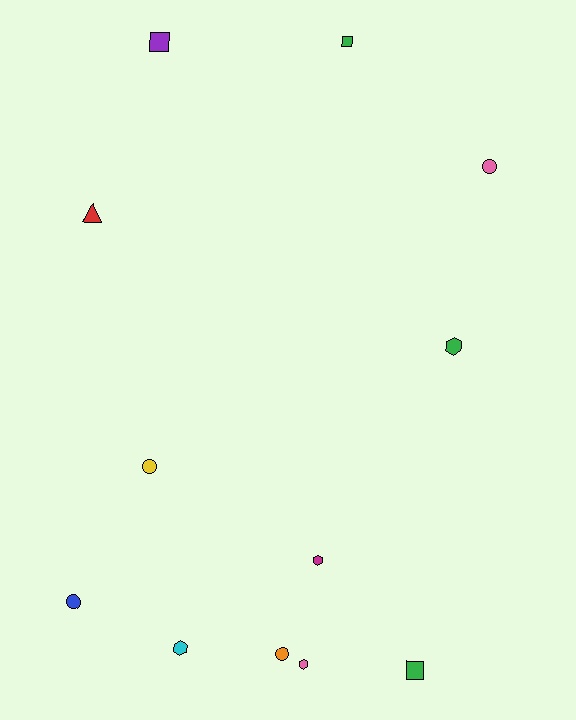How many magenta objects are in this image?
There is 1 magenta object.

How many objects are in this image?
There are 12 objects.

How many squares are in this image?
There are 3 squares.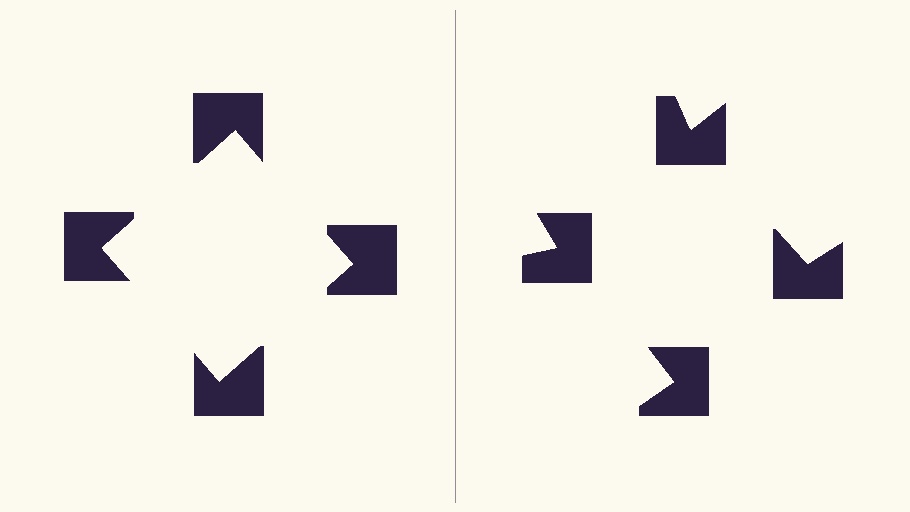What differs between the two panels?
The notched squares are positioned identically on both sides; only the wedge orientations differ. On the left they align to a square; on the right they are misaligned.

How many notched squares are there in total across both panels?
8 — 4 on each side.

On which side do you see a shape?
An illusory square appears on the left side. On the right side the wedge cuts are rotated, so no coherent shape forms.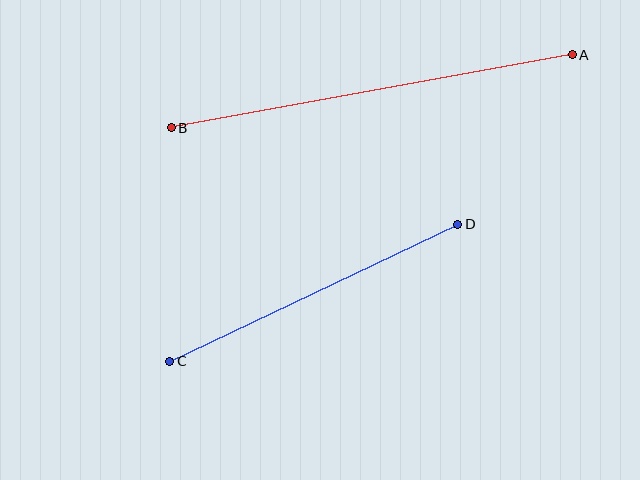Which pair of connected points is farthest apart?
Points A and B are farthest apart.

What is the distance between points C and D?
The distance is approximately 319 pixels.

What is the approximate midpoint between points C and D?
The midpoint is at approximately (314, 293) pixels.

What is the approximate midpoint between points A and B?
The midpoint is at approximately (372, 91) pixels.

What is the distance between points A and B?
The distance is approximately 408 pixels.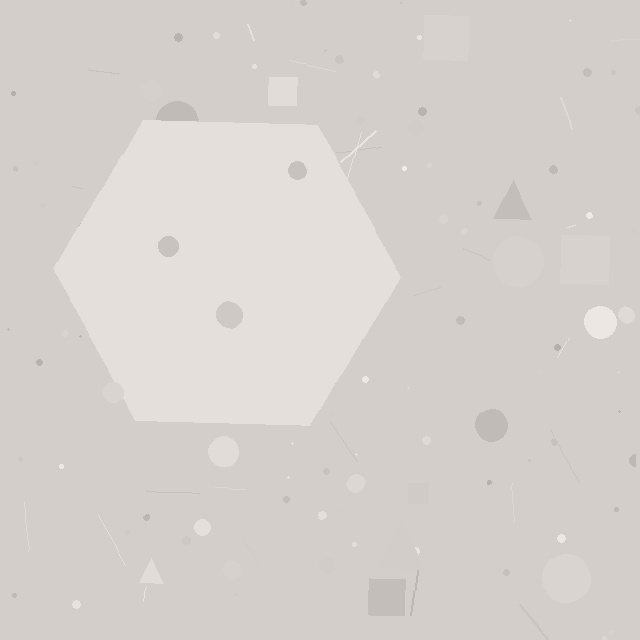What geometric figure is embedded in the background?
A hexagon is embedded in the background.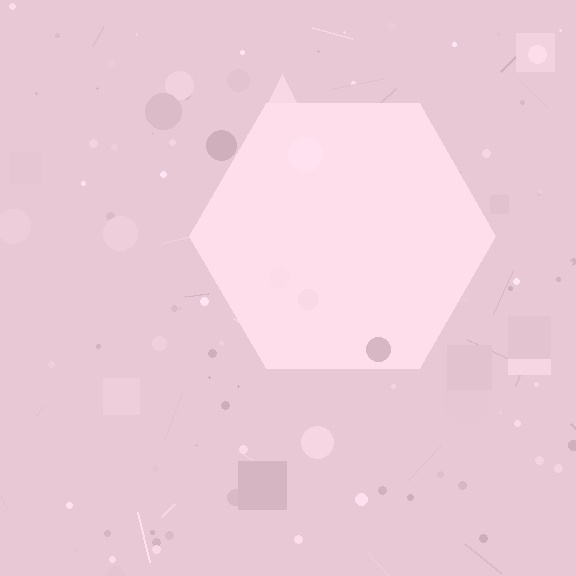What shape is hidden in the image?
A hexagon is hidden in the image.